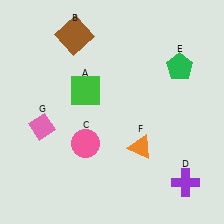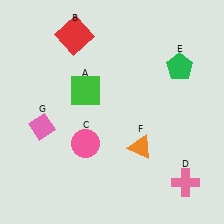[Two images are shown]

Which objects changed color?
B changed from brown to red. D changed from purple to pink.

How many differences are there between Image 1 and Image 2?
There are 2 differences between the two images.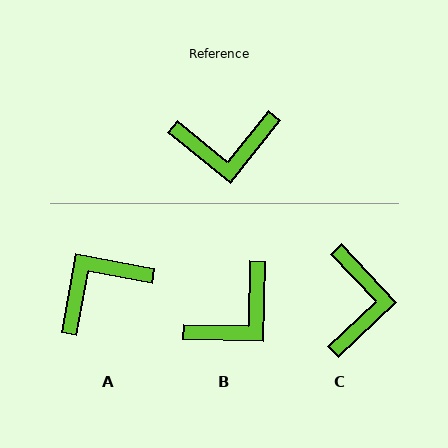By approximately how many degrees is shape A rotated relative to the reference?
Approximately 152 degrees clockwise.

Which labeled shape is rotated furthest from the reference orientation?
A, about 152 degrees away.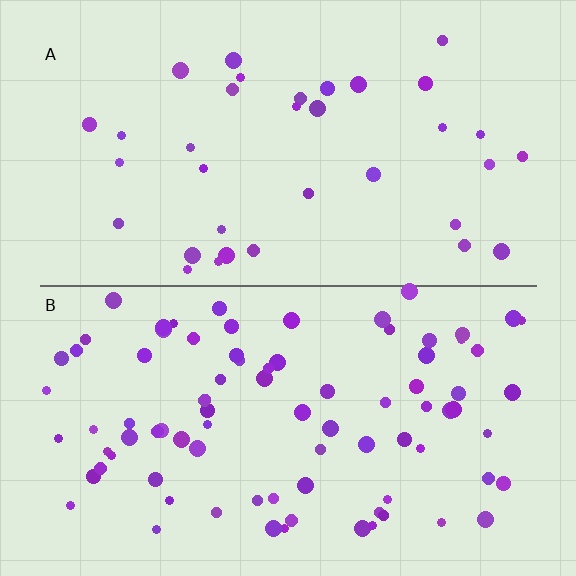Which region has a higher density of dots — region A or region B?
B (the bottom).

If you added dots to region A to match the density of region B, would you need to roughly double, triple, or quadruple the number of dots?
Approximately double.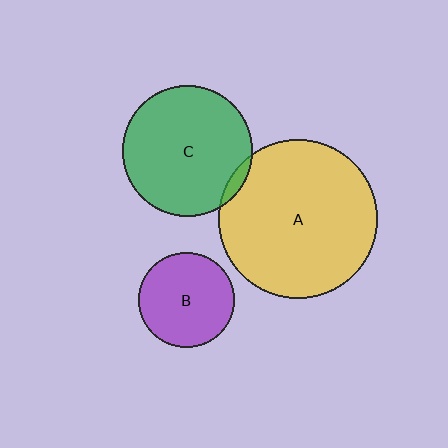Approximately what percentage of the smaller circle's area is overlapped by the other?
Approximately 5%.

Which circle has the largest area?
Circle A (yellow).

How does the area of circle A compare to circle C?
Approximately 1.5 times.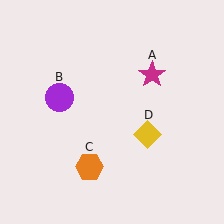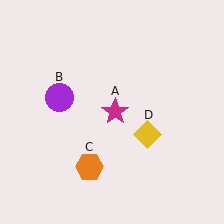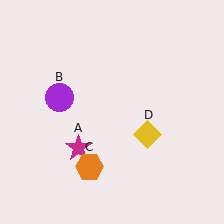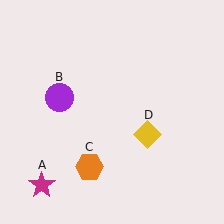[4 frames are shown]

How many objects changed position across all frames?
1 object changed position: magenta star (object A).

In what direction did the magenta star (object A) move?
The magenta star (object A) moved down and to the left.